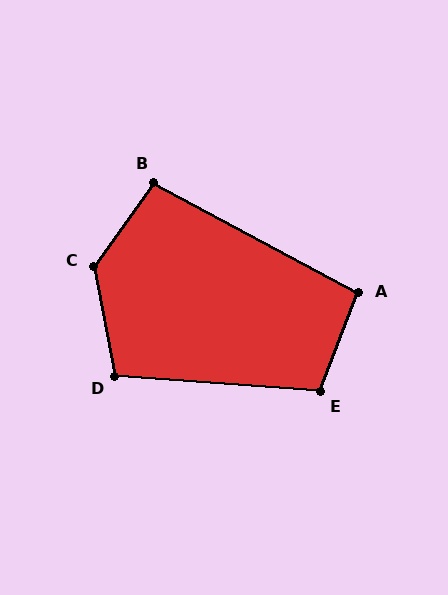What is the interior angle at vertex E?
Approximately 107 degrees (obtuse).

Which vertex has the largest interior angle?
C, at approximately 133 degrees.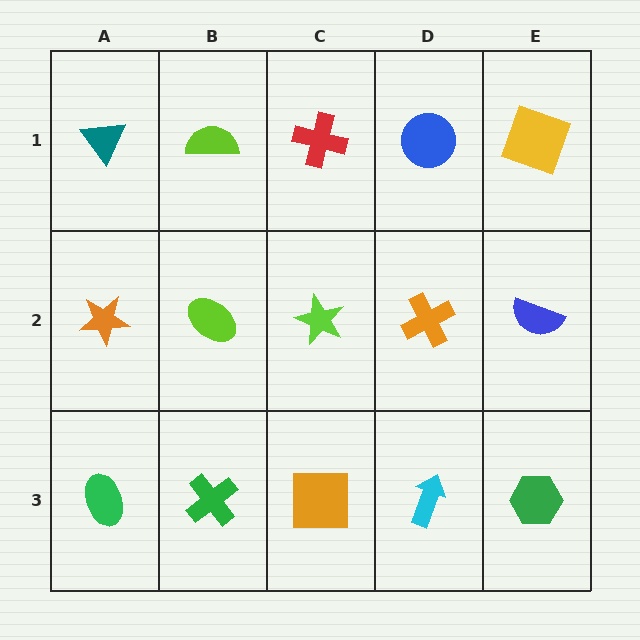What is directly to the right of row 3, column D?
A green hexagon.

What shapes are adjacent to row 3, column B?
A lime ellipse (row 2, column B), a green ellipse (row 3, column A), an orange square (row 3, column C).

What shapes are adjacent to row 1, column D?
An orange cross (row 2, column D), a red cross (row 1, column C), a yellow square (row 1, column E).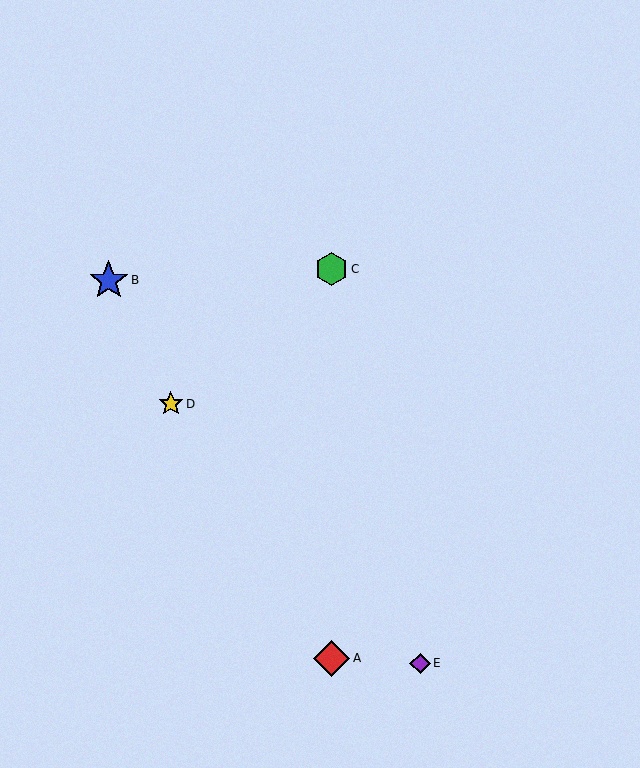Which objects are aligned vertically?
Objects A, C are aligned vertically.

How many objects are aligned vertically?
2 objects (A, C) are aligned vertically.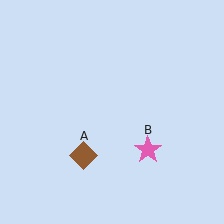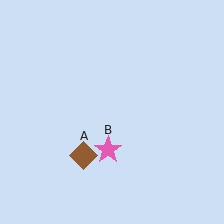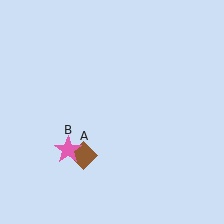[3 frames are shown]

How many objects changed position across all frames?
1 object changed position: pink star (object B).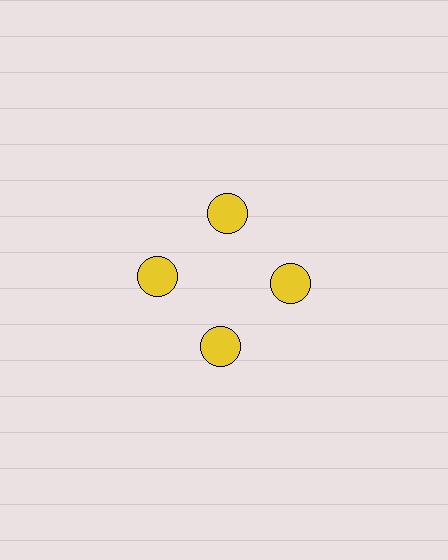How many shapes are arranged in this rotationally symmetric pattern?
There are 4 shapes, arranged in 4 groups of 1.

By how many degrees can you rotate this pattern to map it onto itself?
The pattern maps onto itself every 90 degrees of rotation.